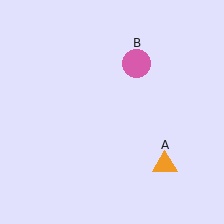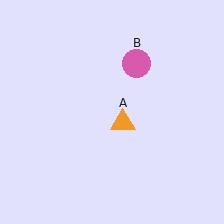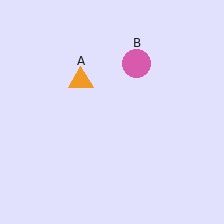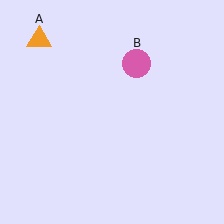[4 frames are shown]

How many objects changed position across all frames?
1 object changed position: orange triangle (object A).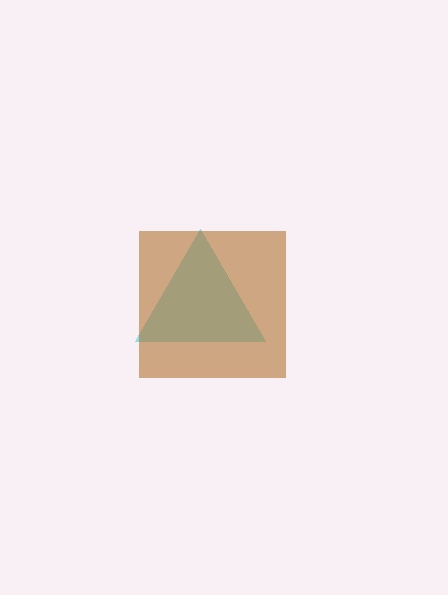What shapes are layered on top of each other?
The layered shapes are: a cyan triangle, a brown square.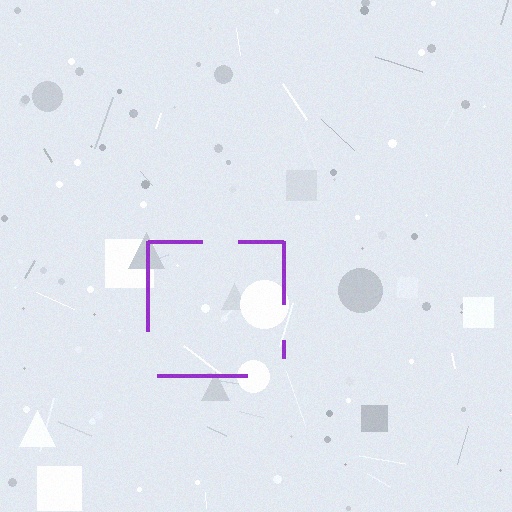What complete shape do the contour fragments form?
The contour fragments form a square.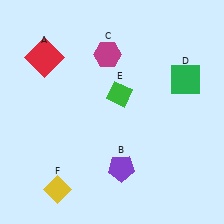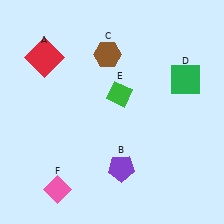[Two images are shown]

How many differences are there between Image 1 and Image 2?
There are 2 differences between the two images.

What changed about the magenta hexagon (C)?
In Image 1, C is magenta. In Image 2, it changed to brown.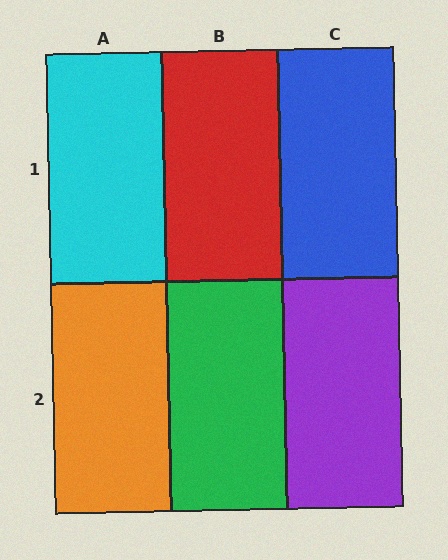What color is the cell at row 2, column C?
Purple.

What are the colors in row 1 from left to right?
Cyan, red, blue.